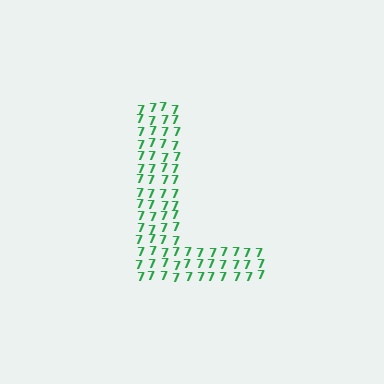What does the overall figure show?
The overall figure shows the letter L.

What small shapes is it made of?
It is made of small digit 7's.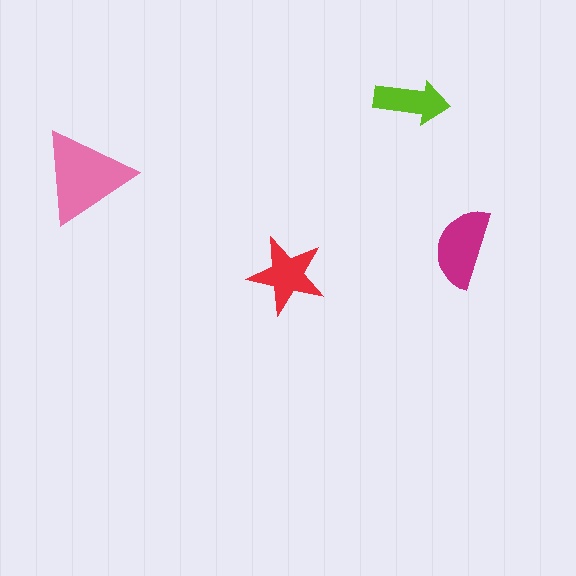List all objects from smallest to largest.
The lime arrow, the red star, the magenta semicircle, the pink triangle.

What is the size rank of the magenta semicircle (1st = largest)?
2nd.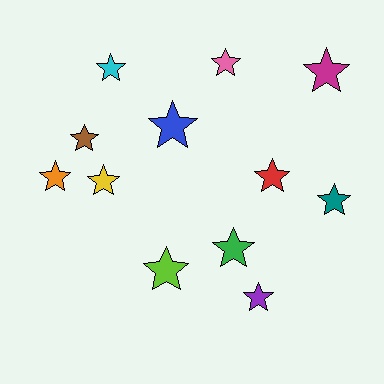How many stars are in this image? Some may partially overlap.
There are 12 stars.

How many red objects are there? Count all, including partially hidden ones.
There is 1 red object.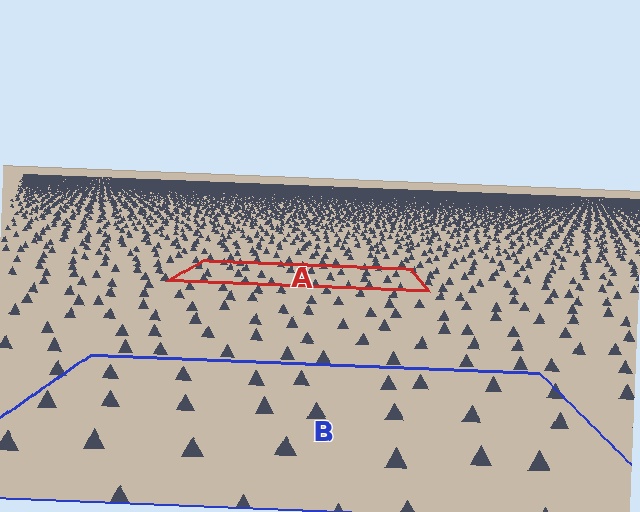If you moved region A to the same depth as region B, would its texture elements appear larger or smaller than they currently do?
They would appear larger. At a closer depth, the same texture elements are projected at a bigger on-screen size.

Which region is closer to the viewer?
Region B is closer. The texture elements there are larger and more spread out.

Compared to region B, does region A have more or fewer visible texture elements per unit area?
Region A has more texture elements per unit area — they are packed more densely because it is farther away.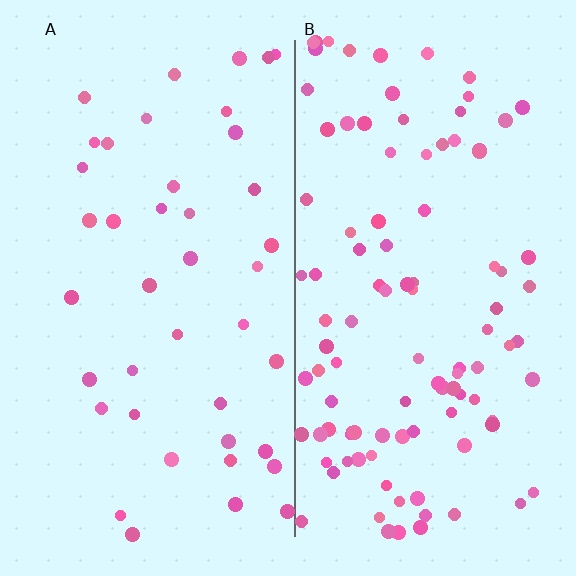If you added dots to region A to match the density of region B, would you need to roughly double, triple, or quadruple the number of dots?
Approximately double.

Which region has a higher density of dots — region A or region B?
B (the right).